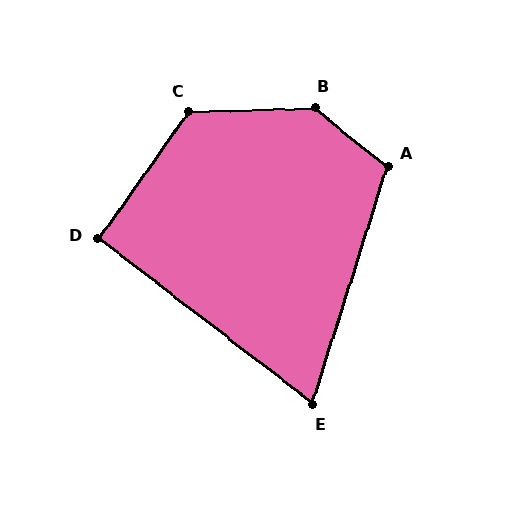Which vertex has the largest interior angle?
B, at approximately 139 degrees.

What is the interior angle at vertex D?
Approximately 92 degrees (approximately right).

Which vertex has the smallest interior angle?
E, at approximately 70 degrees.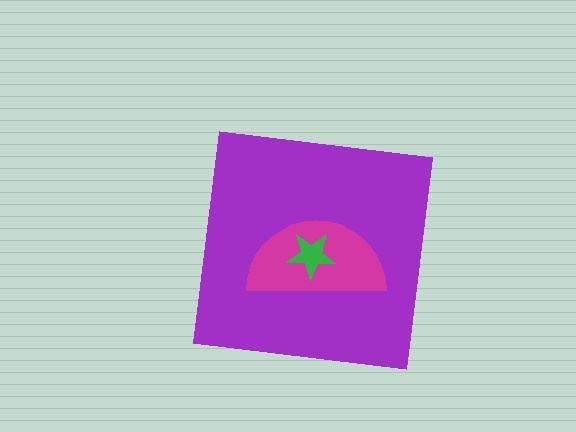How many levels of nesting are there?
3.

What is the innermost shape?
The green star.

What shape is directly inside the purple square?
The magenta semicircle.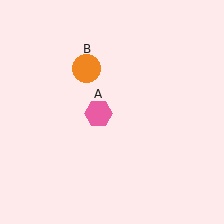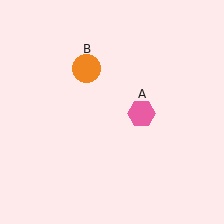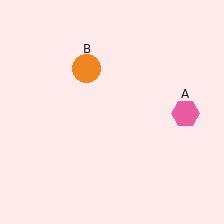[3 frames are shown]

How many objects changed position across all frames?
1 object changed position: pink hexagon (object A).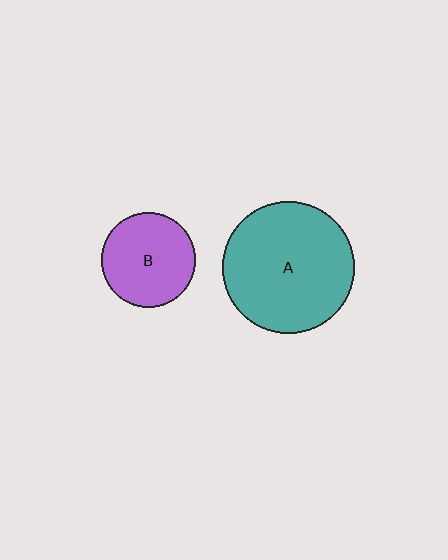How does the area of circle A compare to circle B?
Approximately 1.9 times.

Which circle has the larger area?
Circle A (teal).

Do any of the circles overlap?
No, none of the circles overlap.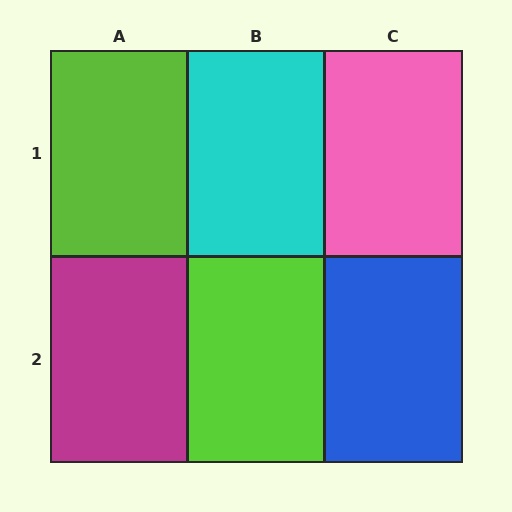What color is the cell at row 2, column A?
Magenta.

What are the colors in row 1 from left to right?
Lime, cyan, pink.